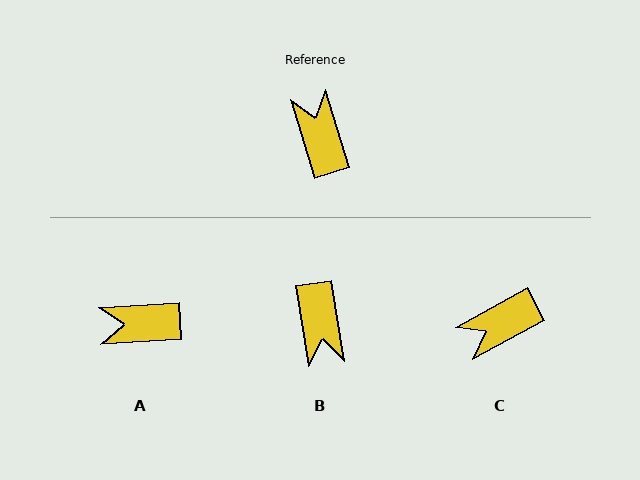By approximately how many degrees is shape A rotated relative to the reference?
Approximately 77 degrees counter-clockwise.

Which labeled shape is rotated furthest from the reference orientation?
B, about 172 degrees away.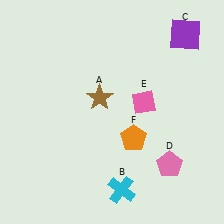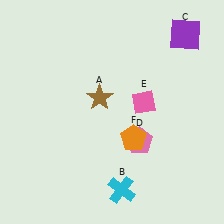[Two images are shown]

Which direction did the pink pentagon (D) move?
The pink pentagon (D) moved left.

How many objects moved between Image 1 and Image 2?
1 object moved between the two images.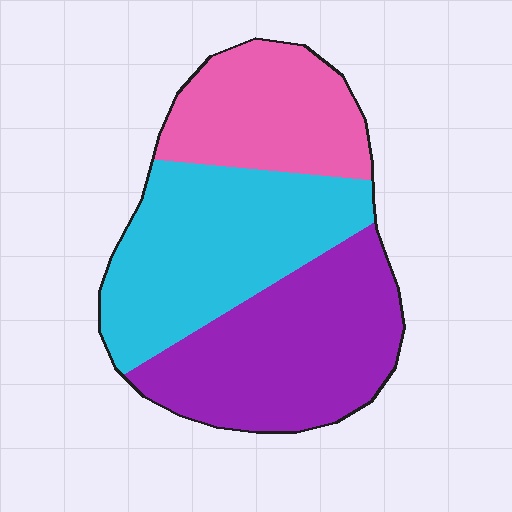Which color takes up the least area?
Pink, at roughly 25%.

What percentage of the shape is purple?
Purple takes up about three eighths (3/8) of the shape.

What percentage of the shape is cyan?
Cyan takes up between a third and a half of the shape.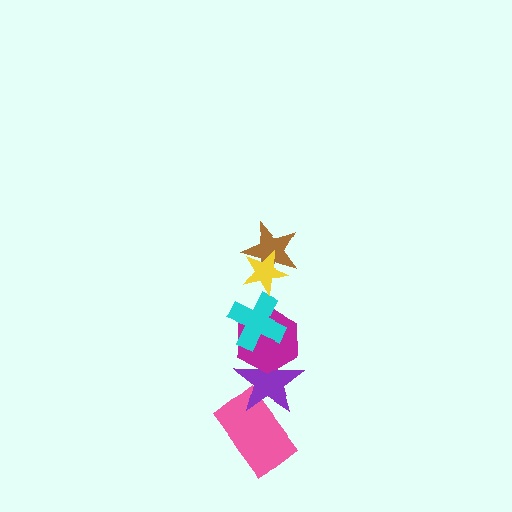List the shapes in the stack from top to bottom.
From top to bottom: the yellow star, the brown star, the cyan cross, the magenta hexagon, the purple star, the pink rectangle.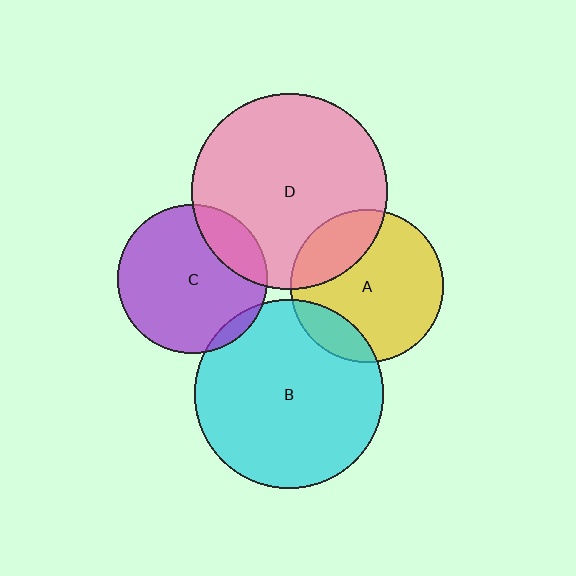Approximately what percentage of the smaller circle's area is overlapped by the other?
Approximately 5%.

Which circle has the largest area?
Circle D (pink).